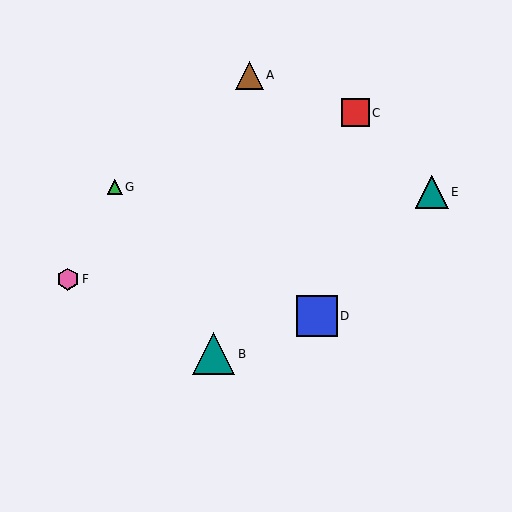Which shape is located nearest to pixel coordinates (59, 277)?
The pink hexagon (labeled F) at (68, 279) is nearest to that location.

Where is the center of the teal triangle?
The center of the teal triangle is at (432, 192).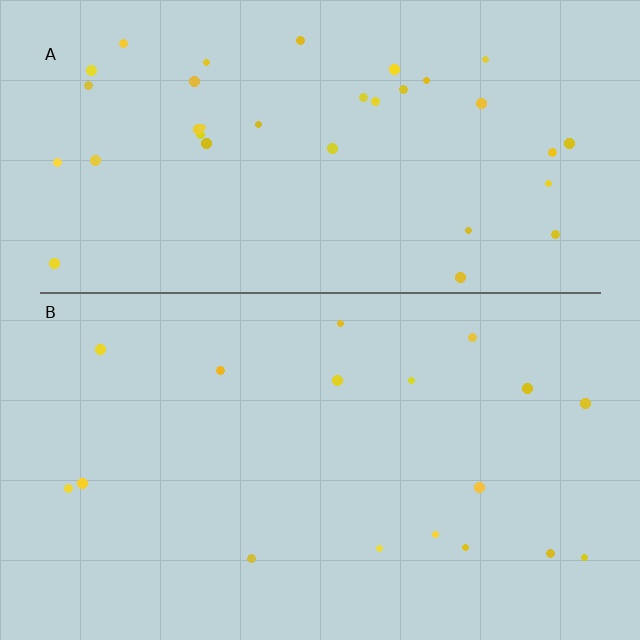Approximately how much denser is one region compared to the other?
Approximately 2.0× — region A over region B.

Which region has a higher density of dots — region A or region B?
A (the top).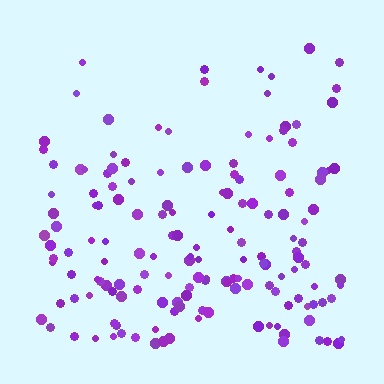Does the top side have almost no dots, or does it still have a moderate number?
Still a moderate number, just noticeably fewer than the bottom.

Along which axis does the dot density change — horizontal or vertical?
Vertical.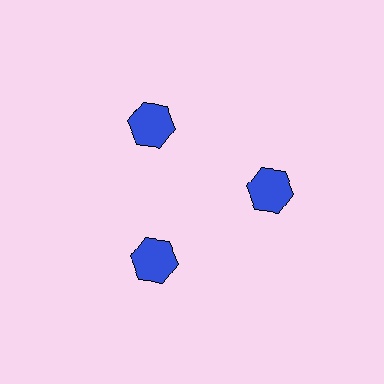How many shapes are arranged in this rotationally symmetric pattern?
There are 3 shapes, arranged in 3 groups of 1.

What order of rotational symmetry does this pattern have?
This pattern has 3-fold rotational symmetry.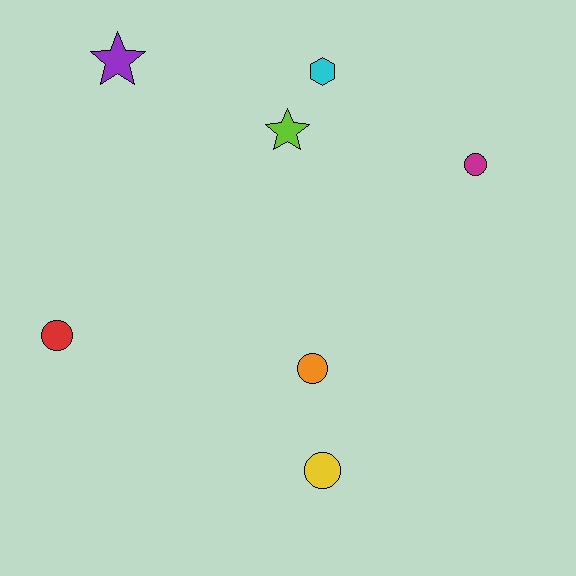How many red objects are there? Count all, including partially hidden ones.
There is 1 red object.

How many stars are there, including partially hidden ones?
There are 2 stars.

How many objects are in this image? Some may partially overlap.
There are 7 objects.